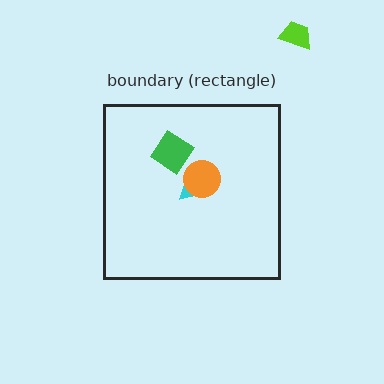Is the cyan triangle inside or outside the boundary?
Inside.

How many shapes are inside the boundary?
3 inside, 1 outside.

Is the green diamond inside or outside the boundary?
Inside.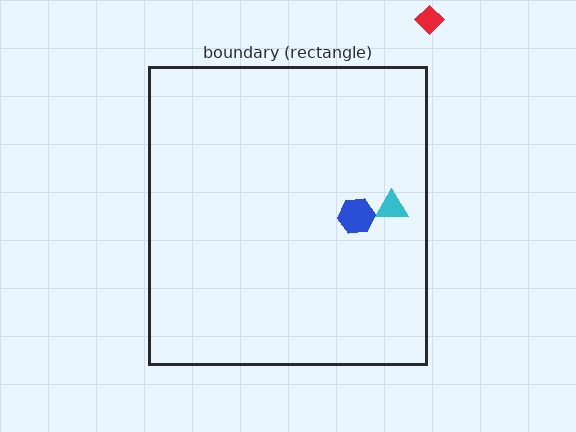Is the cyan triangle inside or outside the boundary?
Inside.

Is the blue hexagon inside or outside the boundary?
Inside.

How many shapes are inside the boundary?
2 inside, 1 outside.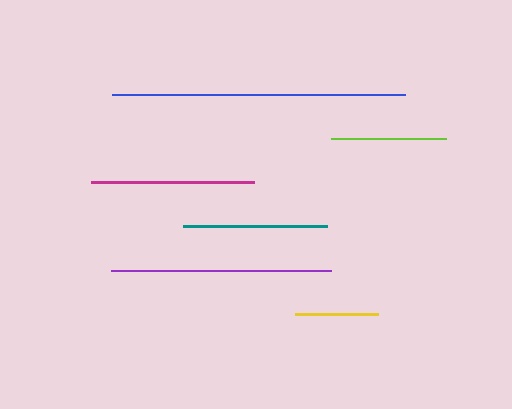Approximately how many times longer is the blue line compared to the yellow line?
The blue line is approximately 3.5 times the length of the yellow line.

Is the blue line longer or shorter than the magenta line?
The blue line is longer than the magenta line.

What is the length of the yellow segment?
The yellow segment is approximately 82 pixels long.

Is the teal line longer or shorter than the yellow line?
The teal line is longer than the yellow line.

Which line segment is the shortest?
The yellow line is the shortest at approximately 82 pixels.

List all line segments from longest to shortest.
From longest to shortest: blue, purple, magenta, teal, lime, yellow.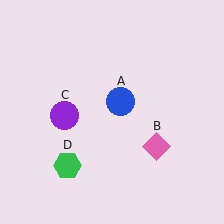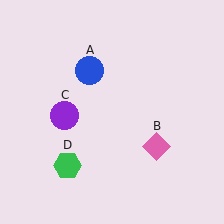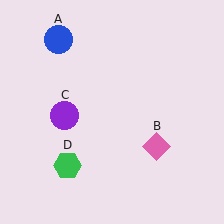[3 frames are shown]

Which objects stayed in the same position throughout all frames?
Pink diamond (object B) and purple circle (object C) and green hexagon (object D) remained stationary.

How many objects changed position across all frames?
1 object changed position: blue circle (object A).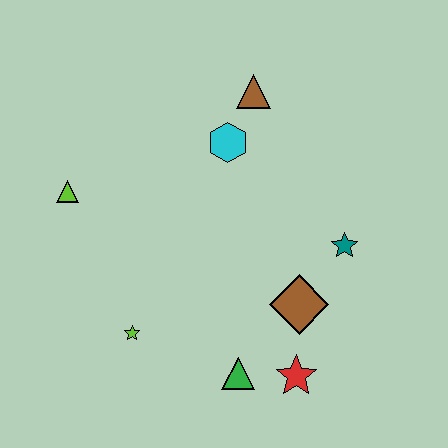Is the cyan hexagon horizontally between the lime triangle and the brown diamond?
Yes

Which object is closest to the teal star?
The brown diamond is closest to the teal star.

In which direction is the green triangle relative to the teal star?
The green triangle is below the teal star.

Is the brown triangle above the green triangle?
Yes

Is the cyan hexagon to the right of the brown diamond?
No